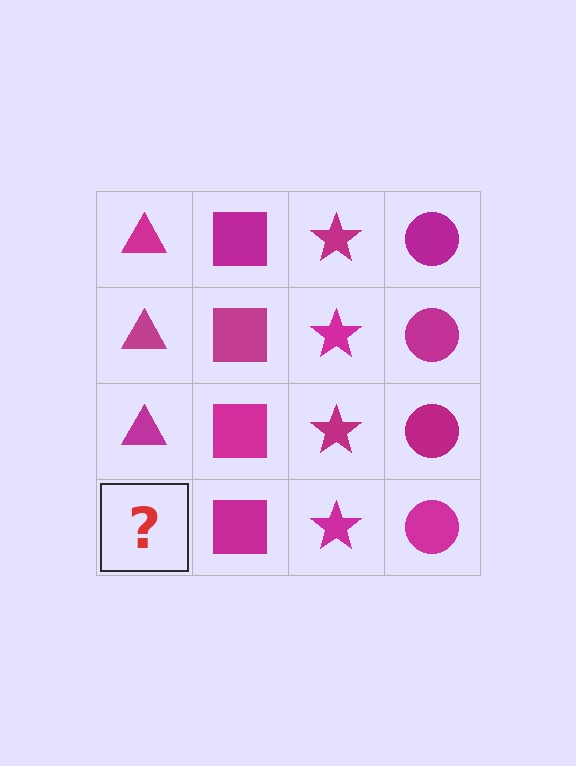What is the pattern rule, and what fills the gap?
The rule is that each column has a consistent shape. The gap should be filled with a magenta triangle.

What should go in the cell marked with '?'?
The missing cell should contain a magenta triangle.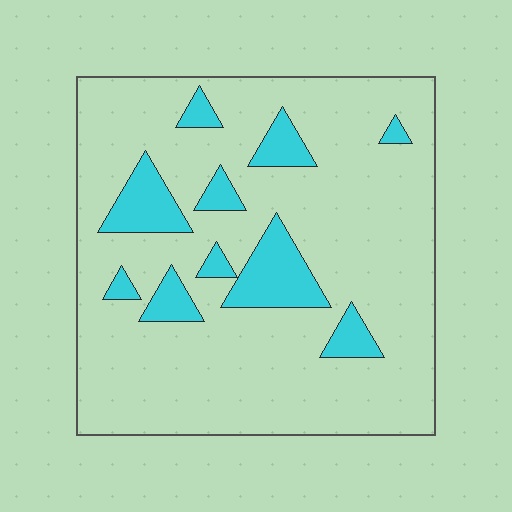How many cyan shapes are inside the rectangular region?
10.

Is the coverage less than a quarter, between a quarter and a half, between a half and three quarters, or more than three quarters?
Less than a quarter.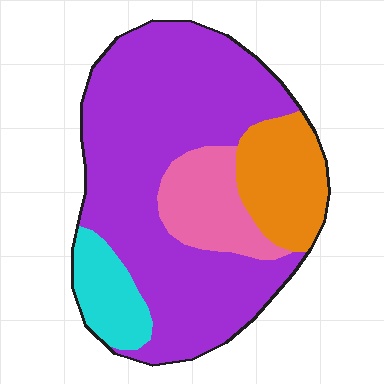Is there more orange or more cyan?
Orange.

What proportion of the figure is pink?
Pink takes up about one eighth (1/8) of the figure.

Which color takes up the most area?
Purple, at roughly 65%.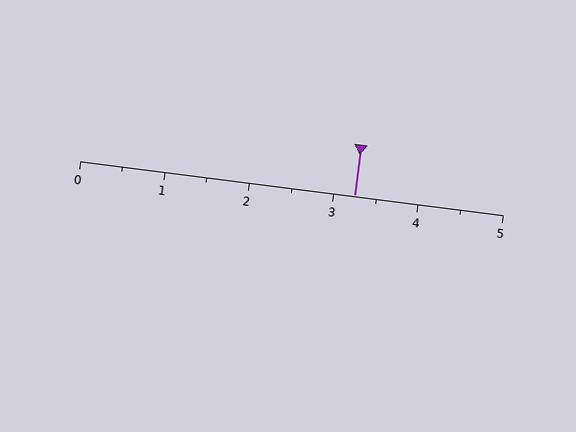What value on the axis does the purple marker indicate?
The marker indicates approximately 3.2.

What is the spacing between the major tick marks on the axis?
The major ticks are spaced 1 apart.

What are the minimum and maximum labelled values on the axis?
The axis runs from 0 to 5.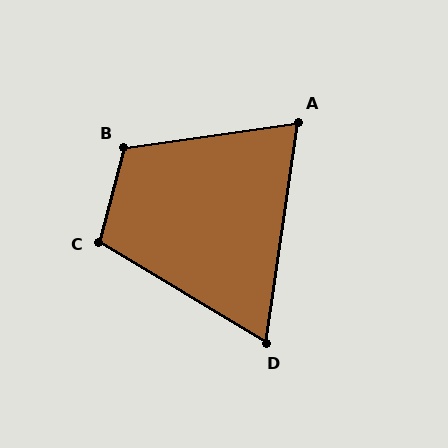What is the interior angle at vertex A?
Approximately 73 degrees (acute).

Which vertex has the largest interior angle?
B, at approximately 113 degrees.